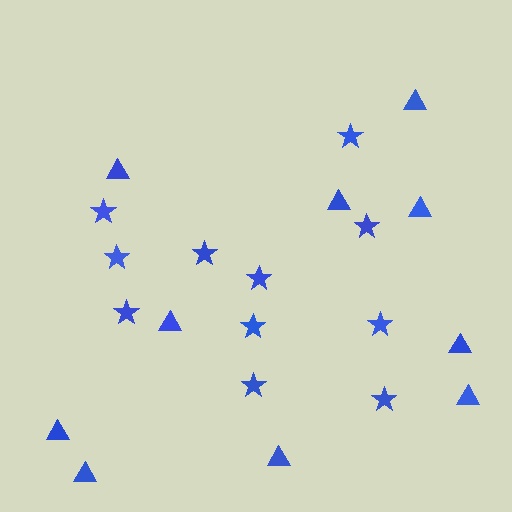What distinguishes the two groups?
There are 2 groups: one group of stars (11) and one group of triangles (10).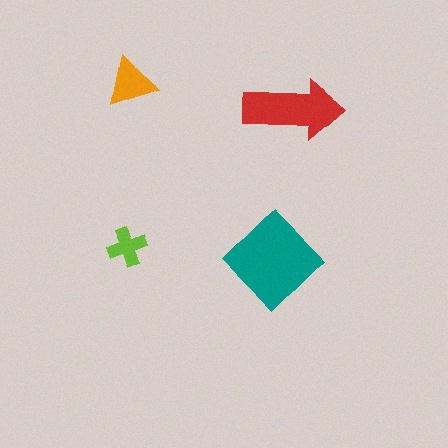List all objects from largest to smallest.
The teal diamond, the red arrow, the orange triangle, the lime cross.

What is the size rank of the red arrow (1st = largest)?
2nd.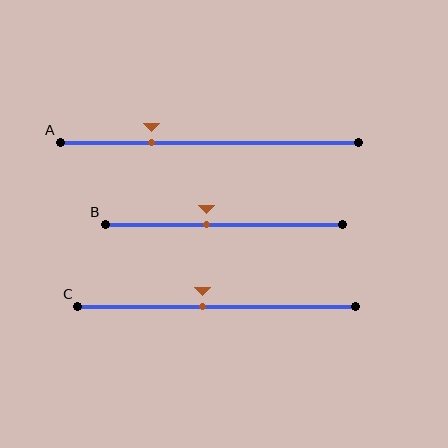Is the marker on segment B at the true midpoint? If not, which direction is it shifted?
No, the marker on segment B is shifted to the left by about 7% of the segment length.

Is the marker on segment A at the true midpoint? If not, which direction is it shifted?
No, the marker on segment A is shifted to the left by about 19% of the segment length.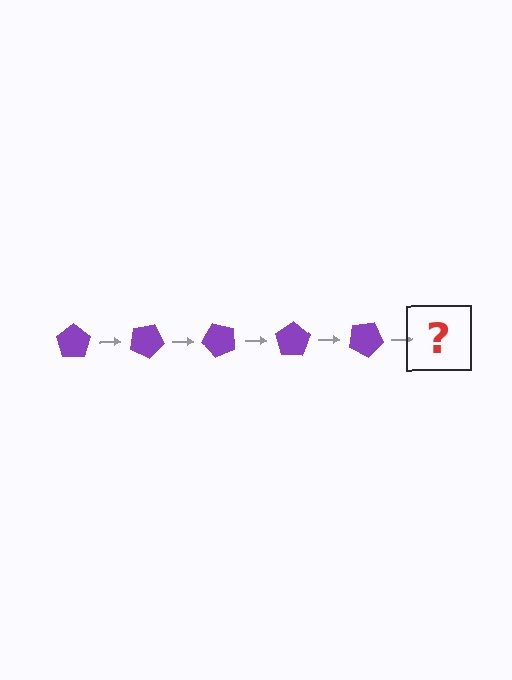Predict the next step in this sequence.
The next step is a purple pentagon rotated 125 degrees.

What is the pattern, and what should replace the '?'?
The pattern is that the pentagon rotates 25 degrees each step. The '?' should be a purple pentagon rotated 125 degrees.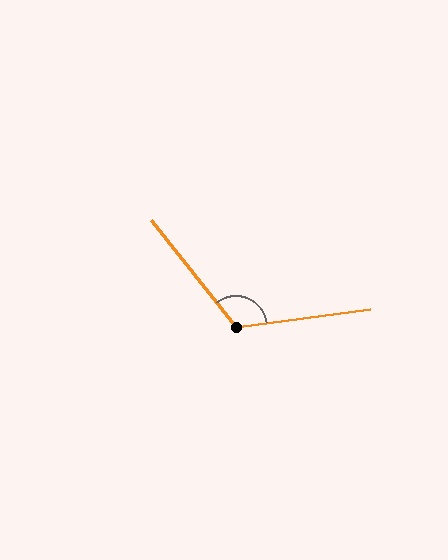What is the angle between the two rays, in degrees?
Approximately 121 degrees.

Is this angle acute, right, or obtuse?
It is obtuse.